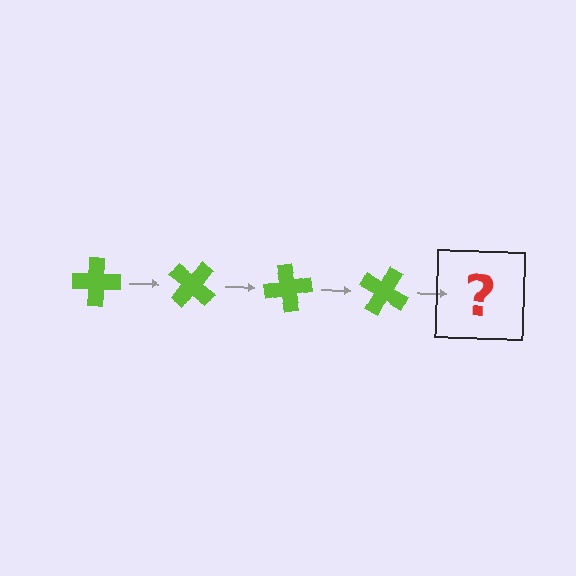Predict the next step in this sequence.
The next step is a lime cross rotated 160 degrees.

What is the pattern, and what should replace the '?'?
The pattern is that the cross rotates 40 degrees each step. The '?' should be a lime cross rotated 160 degrees.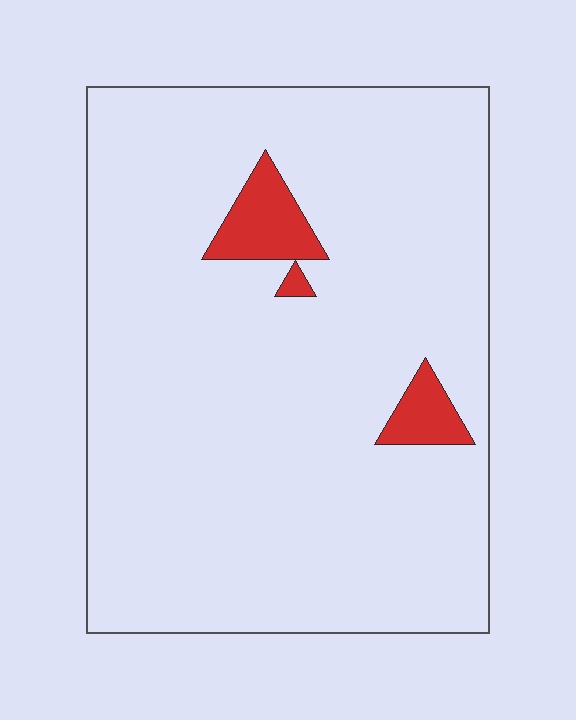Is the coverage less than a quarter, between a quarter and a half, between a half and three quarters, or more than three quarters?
Less than a quarter.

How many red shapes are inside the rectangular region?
3.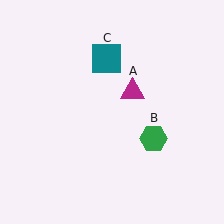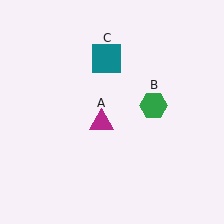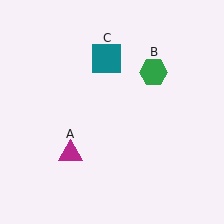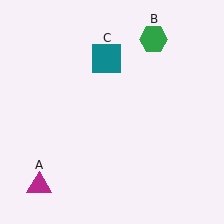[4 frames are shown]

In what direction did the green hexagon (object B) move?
The green hexagon (object B) moved up.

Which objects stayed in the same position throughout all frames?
Teal square (object C) remained stationary.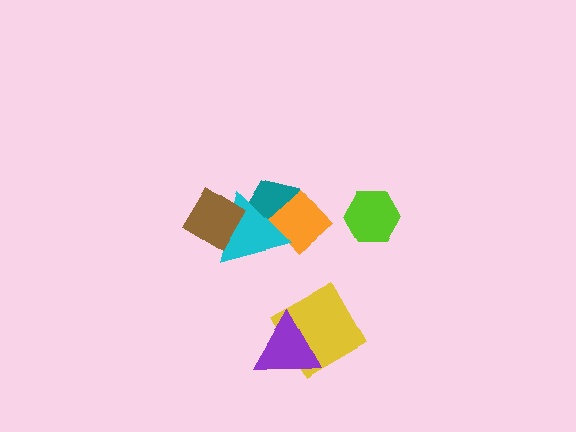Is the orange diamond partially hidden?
Yes, it is partially covered by another shape.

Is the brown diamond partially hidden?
No, no other shape covers it.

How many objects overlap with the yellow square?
1 object overlaps with the yellow square.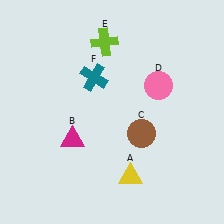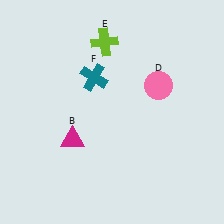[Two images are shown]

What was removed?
The brown circle (C), the yellow triangle (A) were removed in Image 2.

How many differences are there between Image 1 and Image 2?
There are 2 differences between the two images.